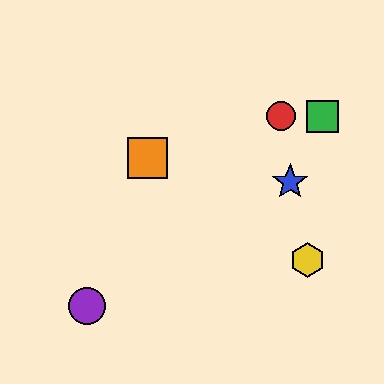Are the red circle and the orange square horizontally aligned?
No, the red circle is at y≈116 and the orange square is at y≈158.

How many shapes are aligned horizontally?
2 shapes (the red circle, the green square) are aligned horizontally.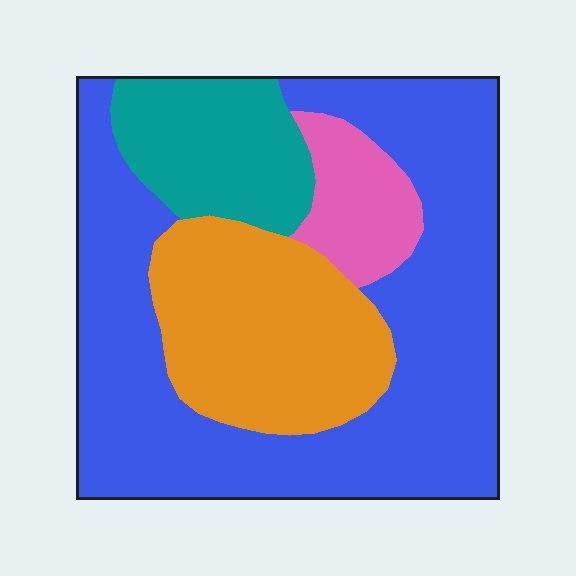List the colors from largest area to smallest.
From largest to smallest: blue, orange, teal, pink.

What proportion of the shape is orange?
Orange covers 23% of the shape.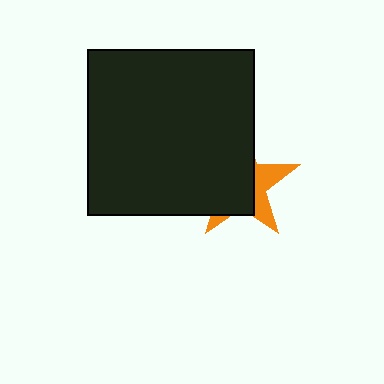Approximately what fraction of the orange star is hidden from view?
Roughly 67% of the orange star is hidden behind the black square.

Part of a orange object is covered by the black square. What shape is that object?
It is a star.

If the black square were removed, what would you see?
You would see the complete orange star.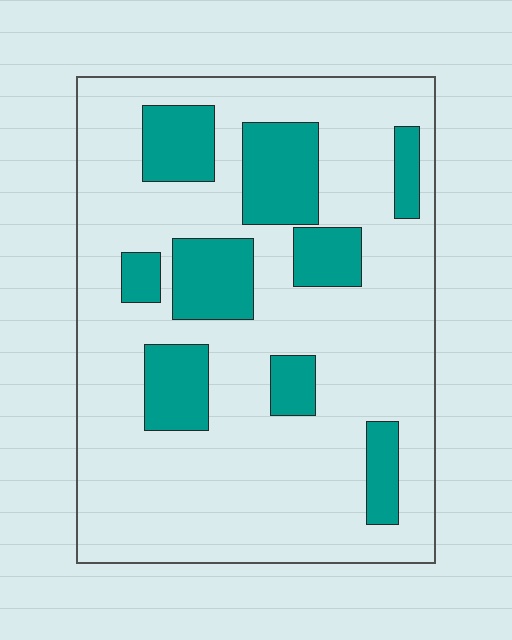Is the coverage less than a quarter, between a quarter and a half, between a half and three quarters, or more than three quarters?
Less than a quarter.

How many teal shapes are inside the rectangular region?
9.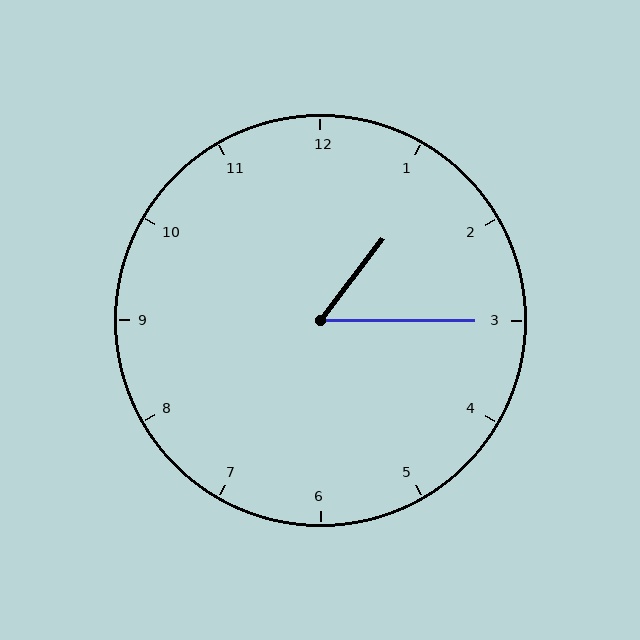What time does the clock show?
1:15.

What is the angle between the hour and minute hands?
Approximately 52 degrees.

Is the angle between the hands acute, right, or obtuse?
It is acute.